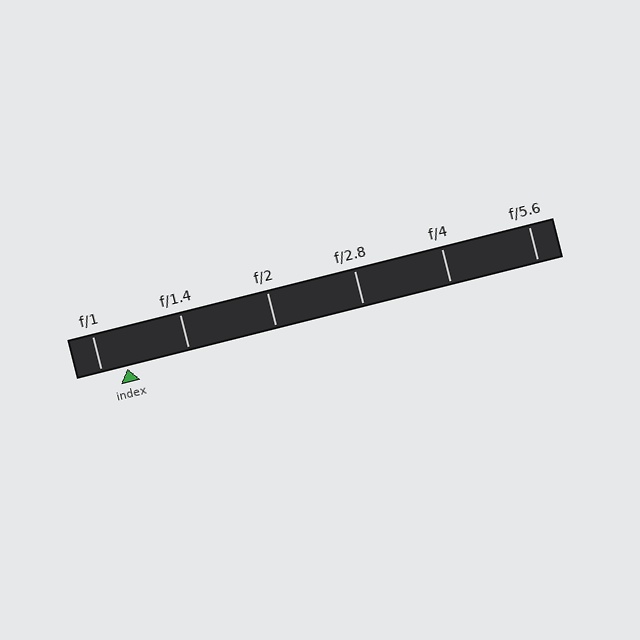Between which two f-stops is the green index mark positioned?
The index mark is between f/1 and f/1.4.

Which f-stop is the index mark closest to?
The index mark is closest to f/1.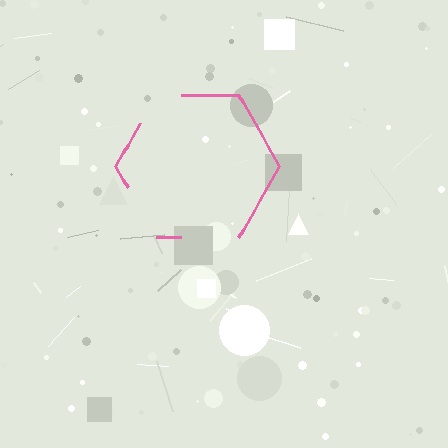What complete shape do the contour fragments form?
The contour fragments form a hexagon.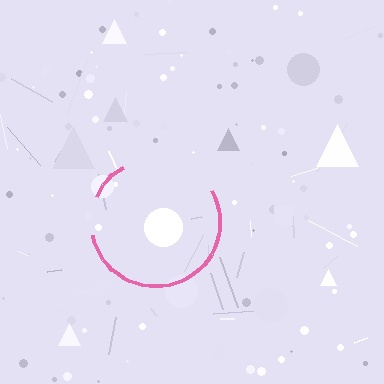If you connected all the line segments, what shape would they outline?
They would outline a circle.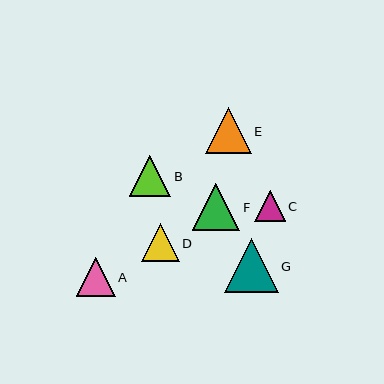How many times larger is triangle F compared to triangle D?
Triangle F is approximately 1.2 times the size of triangle D.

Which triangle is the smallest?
Triangle C is the smallest with a size of approximately 31 pixels.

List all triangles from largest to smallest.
From largest to smallest: G, F, E, B, A, D, C.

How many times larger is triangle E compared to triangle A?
Triangle E is approximately 1.2 times the size of triangle A.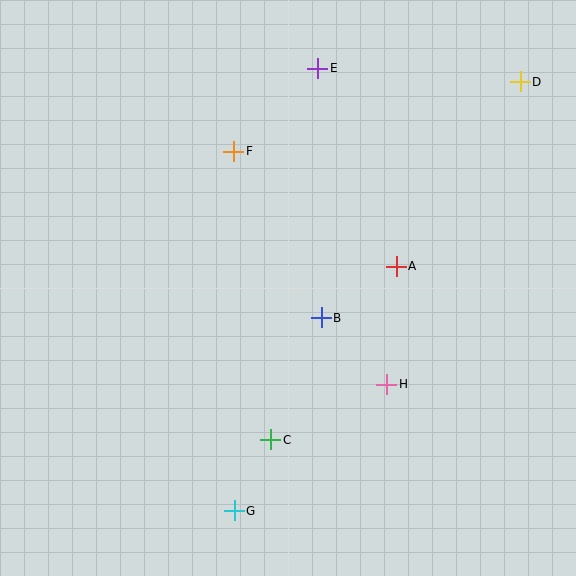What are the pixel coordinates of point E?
Point E is at (318, 68).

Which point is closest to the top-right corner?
Point D is closest to the top-right corner.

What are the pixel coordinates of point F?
Point F is at (234, 151).